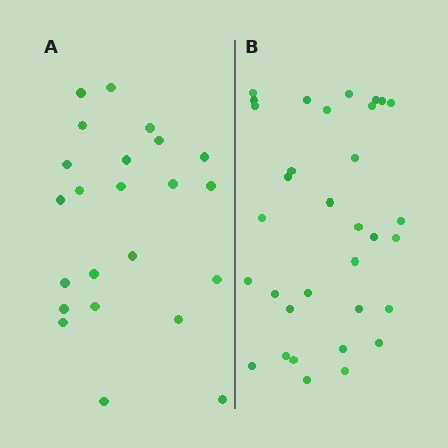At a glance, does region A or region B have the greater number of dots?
Region B (the right region) has more dots.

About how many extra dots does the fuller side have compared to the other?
Region B has roughly 10 or so more dots than region A.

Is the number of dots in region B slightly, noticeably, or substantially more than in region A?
Region B has noticeably more, but not dramatically so. The ratio is roughly 1.4 to 1.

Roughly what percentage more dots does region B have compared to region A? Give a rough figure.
About 45% more.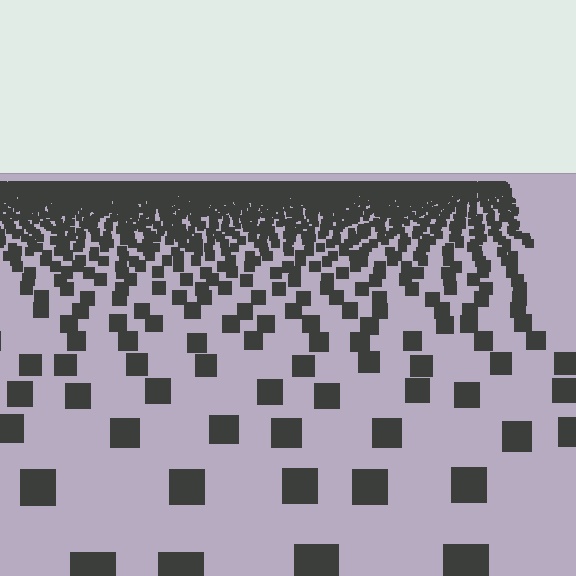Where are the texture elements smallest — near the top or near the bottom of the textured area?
Near the top.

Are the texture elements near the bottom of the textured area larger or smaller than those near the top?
Larger. Near the bottom, elements are closer to the viewer and appear at a bigger on-screen size.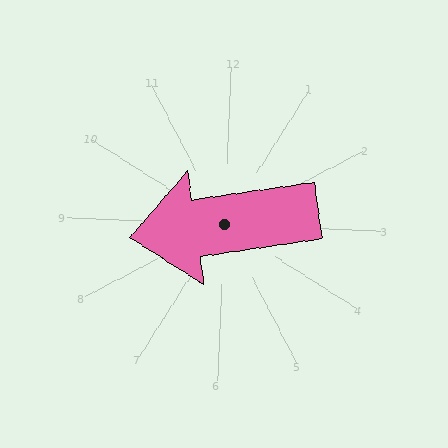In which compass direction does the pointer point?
West.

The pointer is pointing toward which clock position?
Roughly 9 o'clock.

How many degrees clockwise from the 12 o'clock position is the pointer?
Approximately 260 degrees.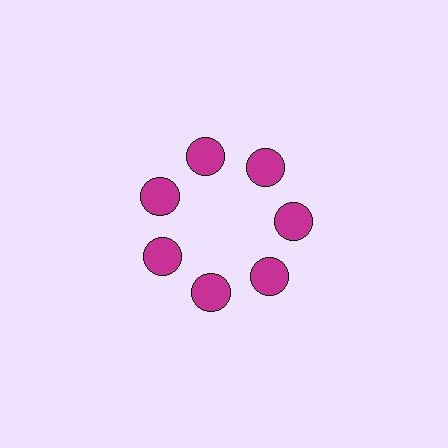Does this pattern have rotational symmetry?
Yes, this pattern has 7-fold rotational symmetry. It looks the same after rotating 51 degrees around the center.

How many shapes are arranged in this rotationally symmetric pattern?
There are 7 shapes, arranged in 7 groups of 1.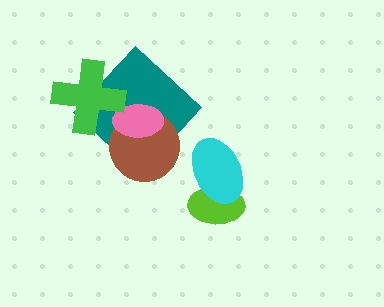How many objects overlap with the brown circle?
2 objects overlap with the brown circle.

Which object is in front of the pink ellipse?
The green cross is in front of the pink ellipse.